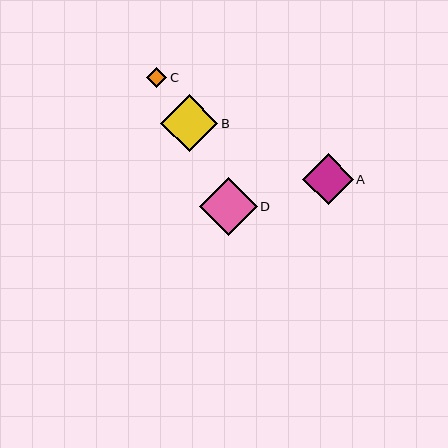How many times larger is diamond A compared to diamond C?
Diamond A is approximately 2.5 times the size of diamond C.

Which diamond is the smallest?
Diamond C is the smallest with a size of approximately 20 pixels.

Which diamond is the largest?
Diamond D is the largest with a size of approximately 58 pixels.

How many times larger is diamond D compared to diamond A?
Diamond D is approximately 1.1 times the size of diamond A.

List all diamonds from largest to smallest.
From largest to smallest: D, B, A, C.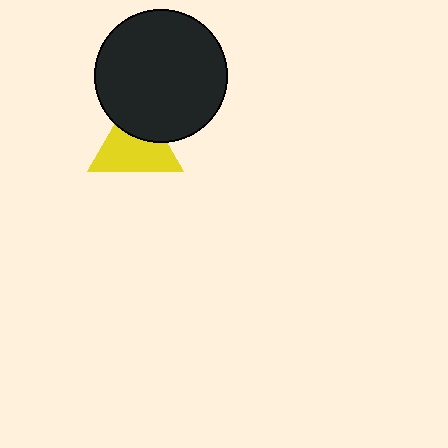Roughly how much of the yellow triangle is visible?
Most of it is visible (roughly 66%).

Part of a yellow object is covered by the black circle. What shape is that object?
It is a triangle.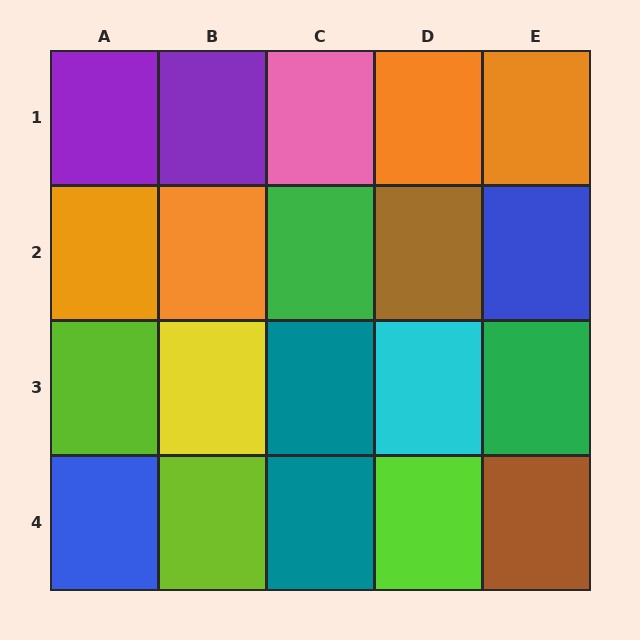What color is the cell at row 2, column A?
Orange.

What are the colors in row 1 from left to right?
Purple, purple, pink, orange, orange.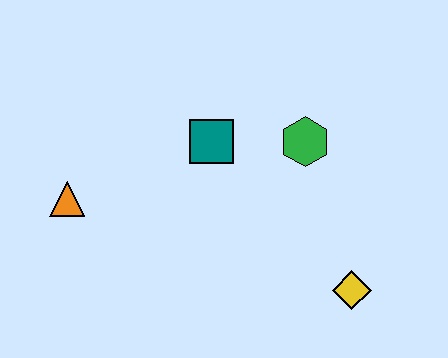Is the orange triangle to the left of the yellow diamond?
Yes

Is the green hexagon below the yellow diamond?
No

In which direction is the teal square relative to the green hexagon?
The teal square is to the left of the green hexagon.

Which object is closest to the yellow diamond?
The green hexagon is closest to the yellow diamond.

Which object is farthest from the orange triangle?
The yellow diamond is farthest from the orange triangle.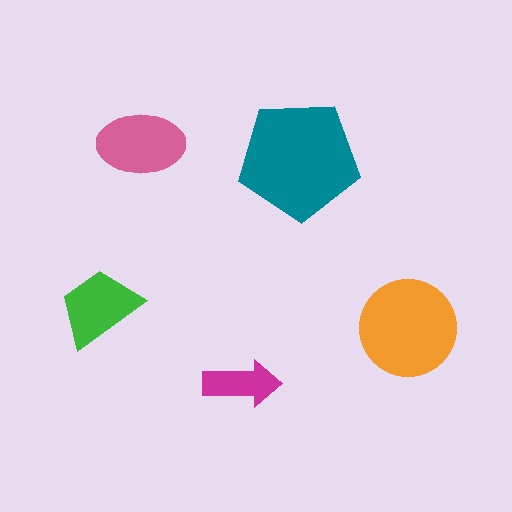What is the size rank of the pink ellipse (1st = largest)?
3rd.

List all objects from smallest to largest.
The magenta arrow, the green trapezoid, the pink ellipse, the orange circle, the teal pentagon.